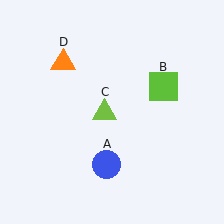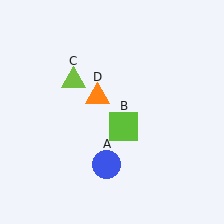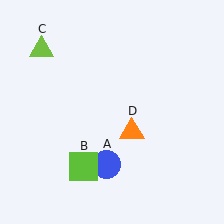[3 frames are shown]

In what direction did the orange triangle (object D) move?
The orange triangle (object D) moved down and to the right.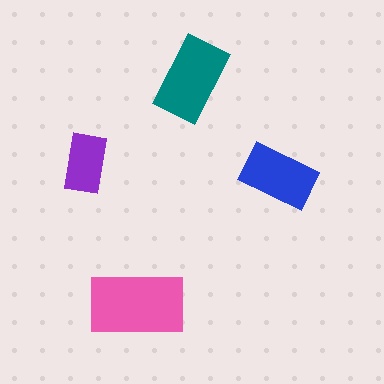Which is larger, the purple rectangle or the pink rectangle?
The pink one.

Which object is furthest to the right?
The blue rectangle is rightmost.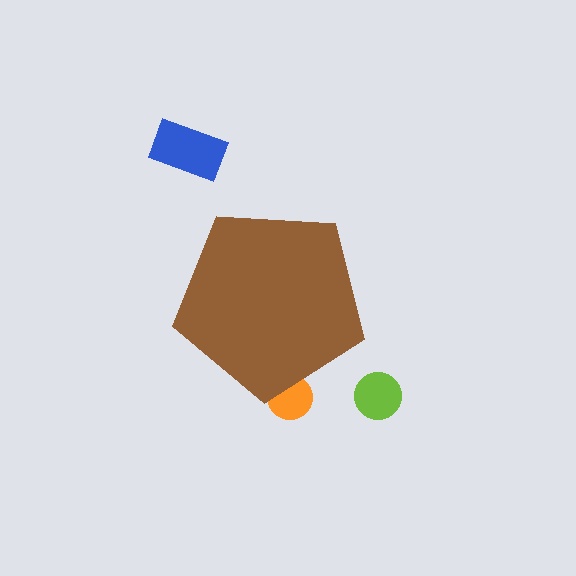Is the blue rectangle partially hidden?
No, the blue rectangle is fully visible.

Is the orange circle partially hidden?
Yes, the orange circle is partially hidden behind the brown pentagon.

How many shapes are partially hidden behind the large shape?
1 shape is partially hidden.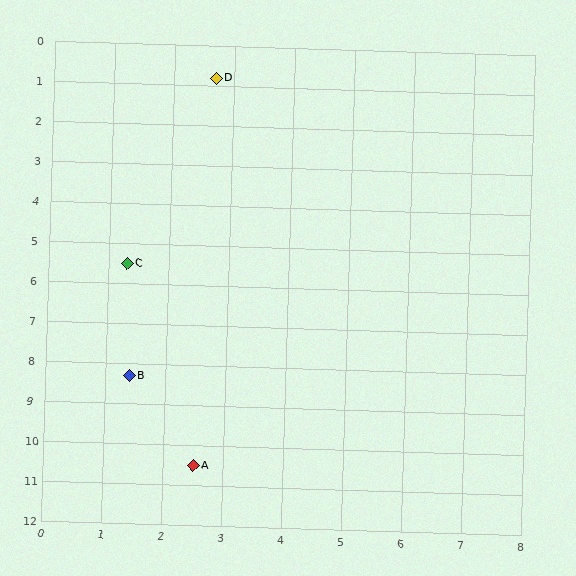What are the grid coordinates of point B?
Point B is at approximately (1.4, 8.3).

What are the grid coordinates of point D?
Point D is at approximately (2.7, 0.8).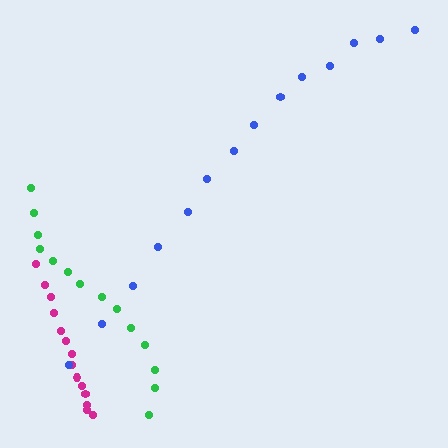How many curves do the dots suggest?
There are 3 distinct paths.